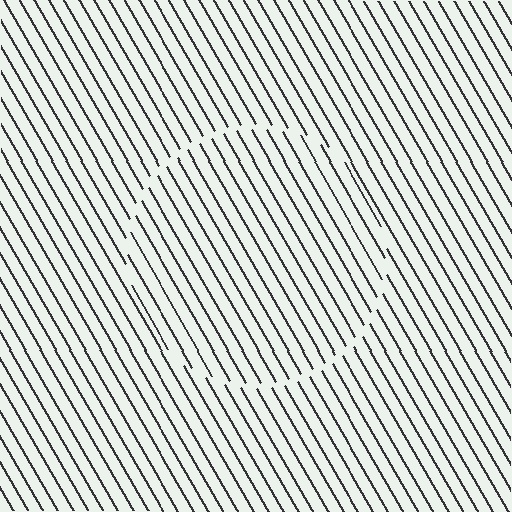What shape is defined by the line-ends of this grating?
An illusory circle. The interior of the shape contains the same grating, shifted by half a period — the contour is defined by the phase discontinuity where line-ends from the inner and outer gratings abut.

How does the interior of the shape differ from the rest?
The interior of the shape contains the same grating, shifted by half a period — the contour is defined by the phase discontinuity where line-ends from the inner and outer gratings abut.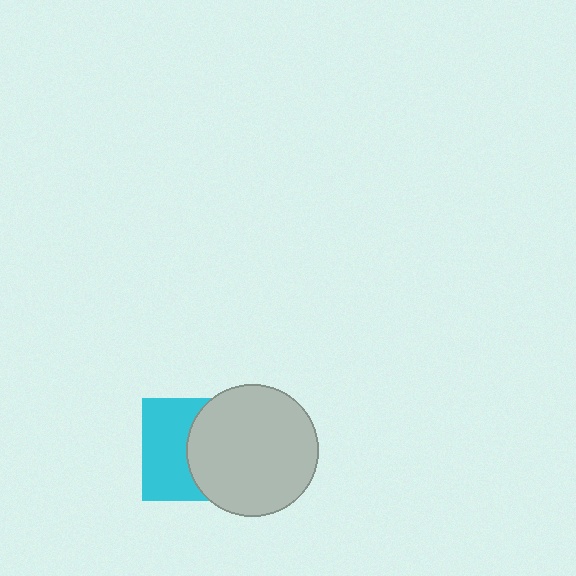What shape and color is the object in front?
The object in front is a light gray circle.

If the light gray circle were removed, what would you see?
You would see the complete cyan square.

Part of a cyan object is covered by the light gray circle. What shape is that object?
It is a square.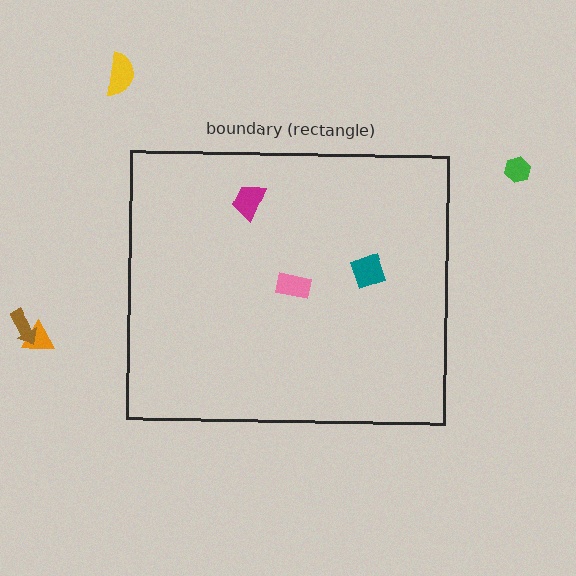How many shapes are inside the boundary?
3 inside, 4 outside.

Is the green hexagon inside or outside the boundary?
Outside.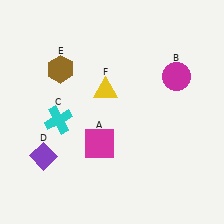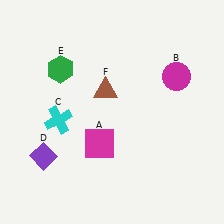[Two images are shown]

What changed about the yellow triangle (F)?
In Image 1, F is yellow. In Image 2, it changed to brown.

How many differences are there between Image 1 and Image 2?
There are 2 differences between the two images.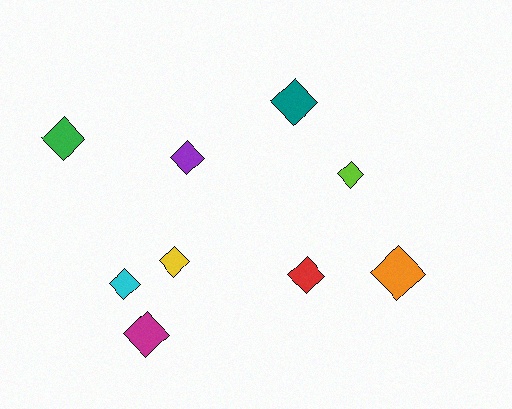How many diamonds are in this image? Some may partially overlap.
There are 9 diamonds.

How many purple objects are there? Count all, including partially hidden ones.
There is 1 purple object.